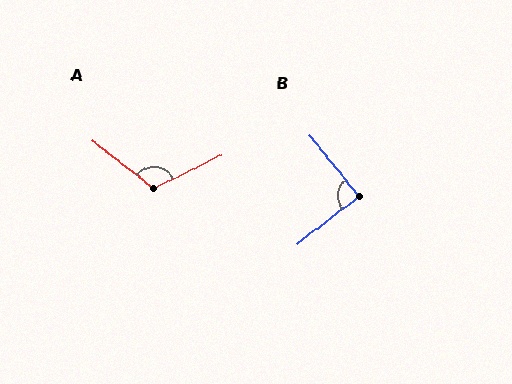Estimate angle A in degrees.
Approximately 116 degrees.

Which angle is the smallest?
B, at approximately 88 degrees.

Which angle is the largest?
A, at approximately 116 degrees.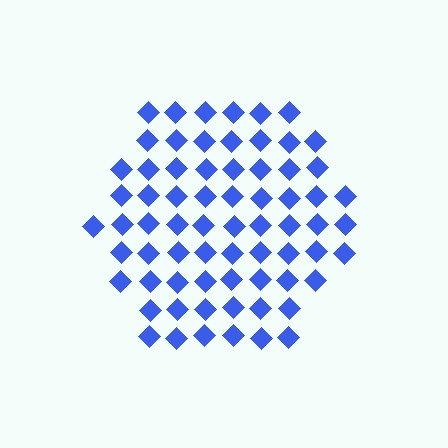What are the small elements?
The small elements are diamonds.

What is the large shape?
The large shape is a hexagon.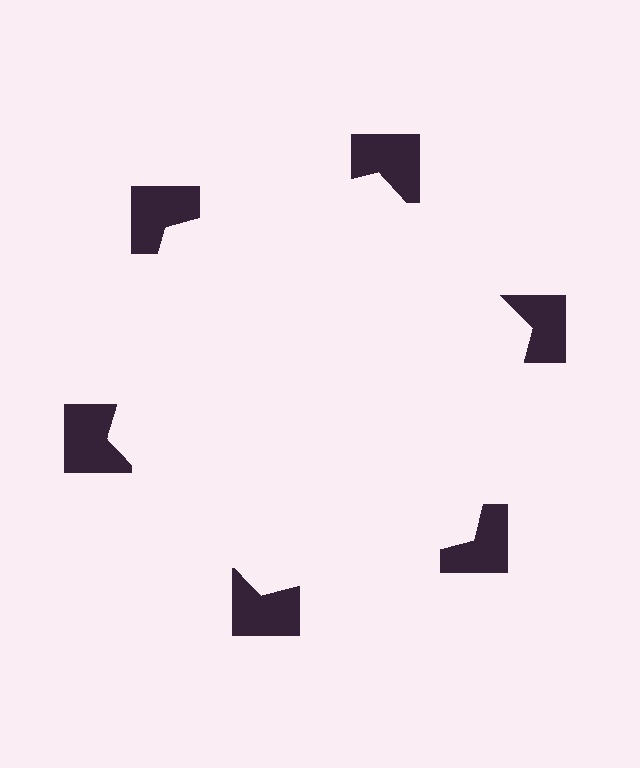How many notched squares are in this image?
There are 6 — one at each vertex of the illusory hexagon.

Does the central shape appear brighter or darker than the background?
It typically appears slightly brighter than the background, even though no actual brightness change is drawn.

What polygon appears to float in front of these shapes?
An illusory hexagon — its edges are inferred from the aligned wedge cuts in the notched squares, not physically drawn.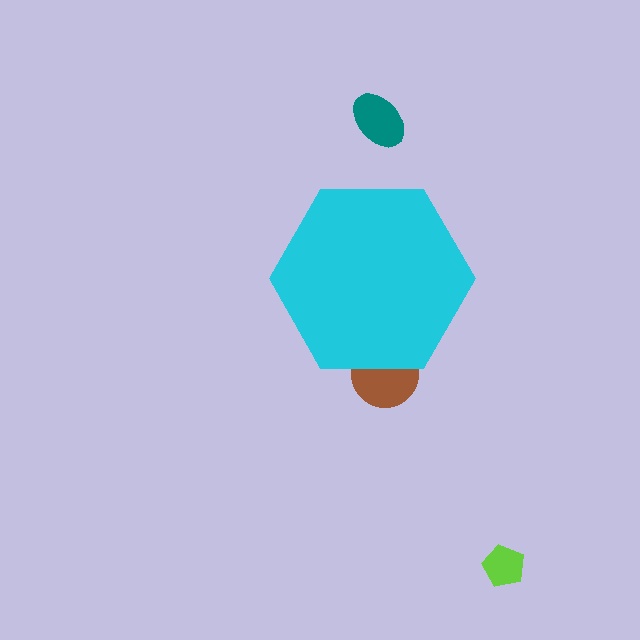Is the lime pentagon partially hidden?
No, the lime pentagon is fully visible.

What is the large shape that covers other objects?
A cyan hexagon.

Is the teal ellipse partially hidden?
No, the teal ellipse is fully visible.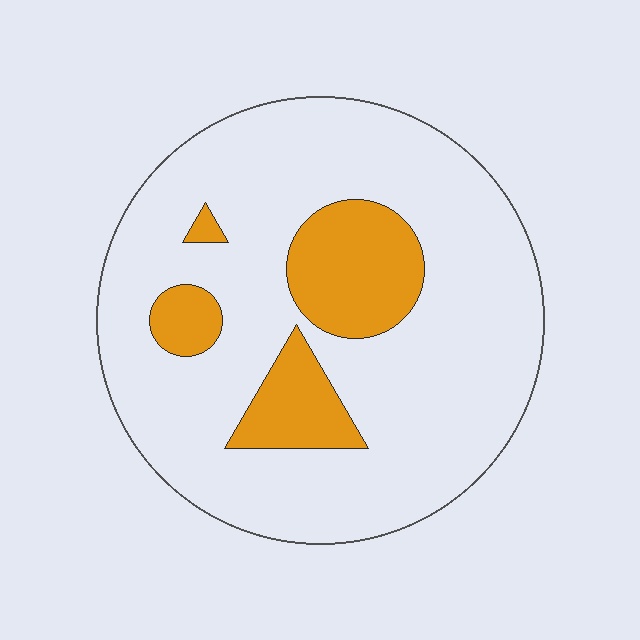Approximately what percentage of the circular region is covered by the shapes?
Approximately 20%.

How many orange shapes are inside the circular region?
4.